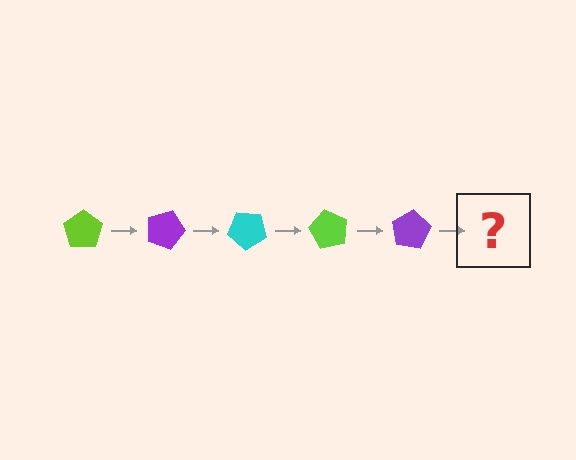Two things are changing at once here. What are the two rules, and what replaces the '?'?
The two rules are that it rotates 20 degrees each step and the color cycles through lime, purple, and cyan. The '?' should be a cyan pentagon, rotated 100 degrees from the start.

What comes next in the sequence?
The next element should be a cyan pentagon, rotated 100 degrees from the start.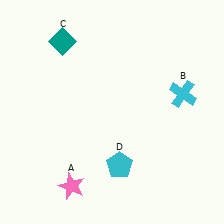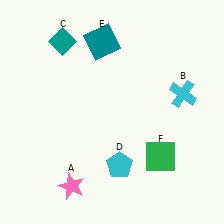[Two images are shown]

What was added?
A teal square (E), a green square (F) were added in Image 2.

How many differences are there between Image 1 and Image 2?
There are 2 differences between the two images.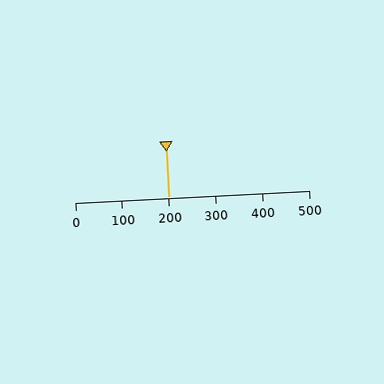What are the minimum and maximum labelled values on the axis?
The axis runs from 0 to 500.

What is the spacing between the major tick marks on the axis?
The major ticks are spaced 100 apart.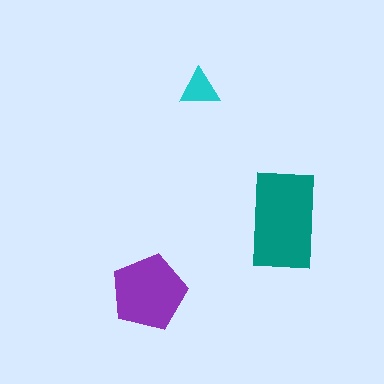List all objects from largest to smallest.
The teal rectangle, the purple pentagon, the cyan triangle.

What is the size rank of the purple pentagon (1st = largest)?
2nd.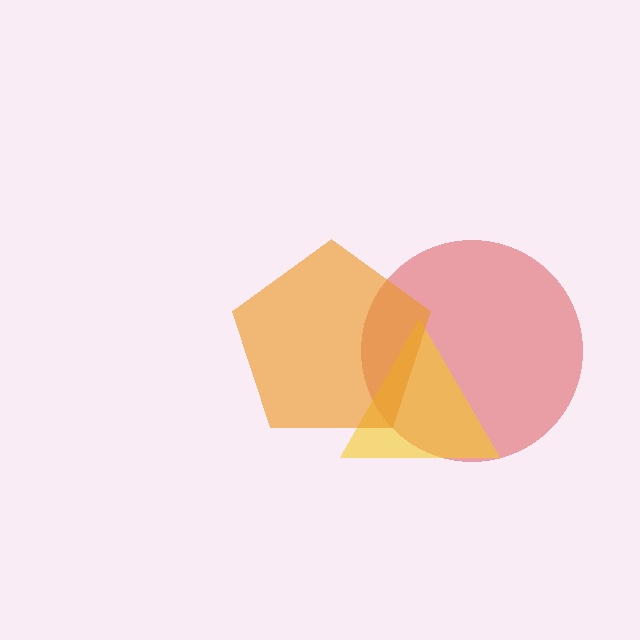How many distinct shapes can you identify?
There are 3 distinct shapes: a red circle, a yellow triangle, an orange pentagon.